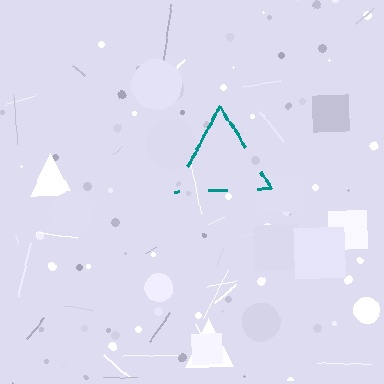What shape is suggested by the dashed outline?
The dashed outline suggests a triangle.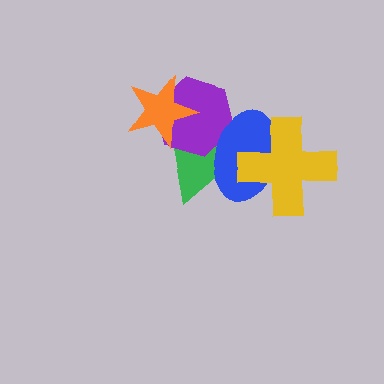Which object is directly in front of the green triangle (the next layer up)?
The purple hexagon is directly in front of the green triangle.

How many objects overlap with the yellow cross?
2 objects overlap with the yellow cross.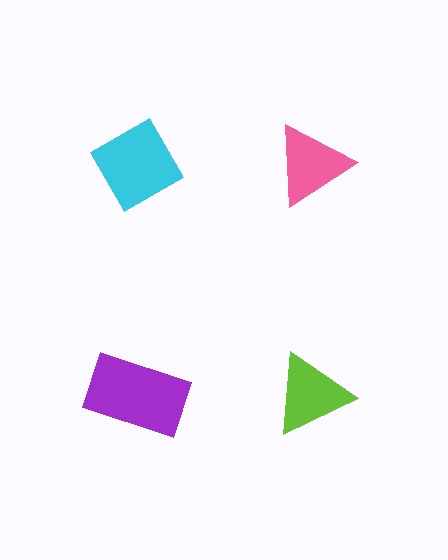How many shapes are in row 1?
2 shapes.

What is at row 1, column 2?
A pink triangle.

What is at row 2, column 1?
A purple rectangle.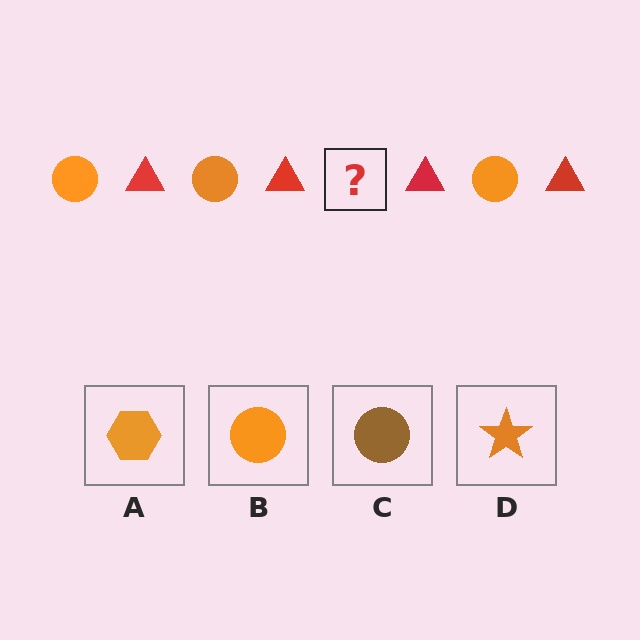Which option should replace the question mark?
Option B.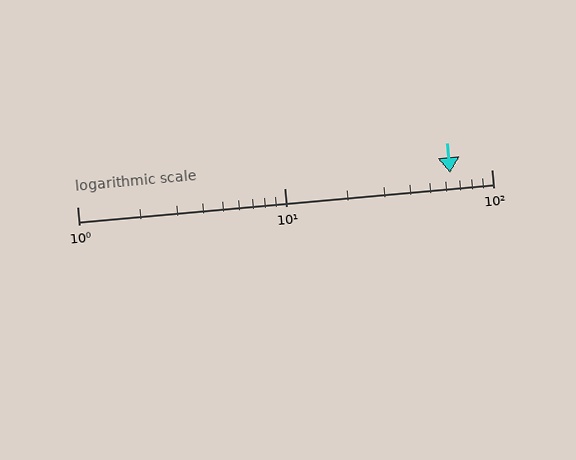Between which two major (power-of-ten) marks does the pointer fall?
The pointer is between 10 and 100.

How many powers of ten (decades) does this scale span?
The scale spans 2 decades, from 1 to 100.